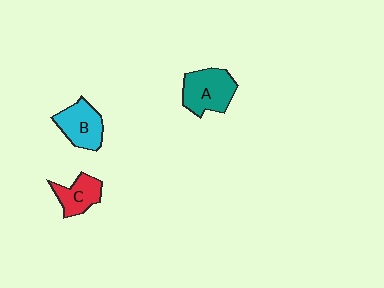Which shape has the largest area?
Shape A (teal).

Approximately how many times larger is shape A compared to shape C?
Approximately 1.5 times.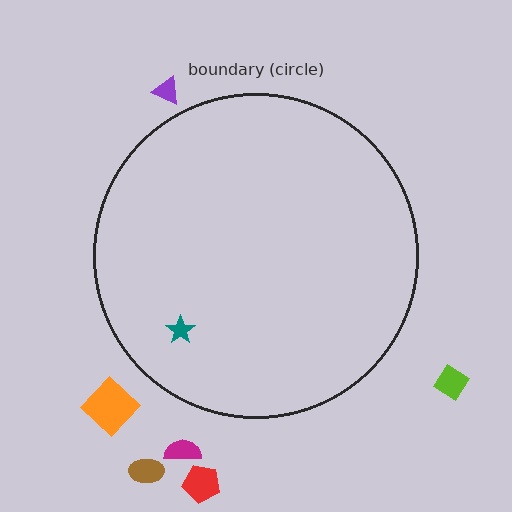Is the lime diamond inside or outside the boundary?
Outside.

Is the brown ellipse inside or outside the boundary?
Outside.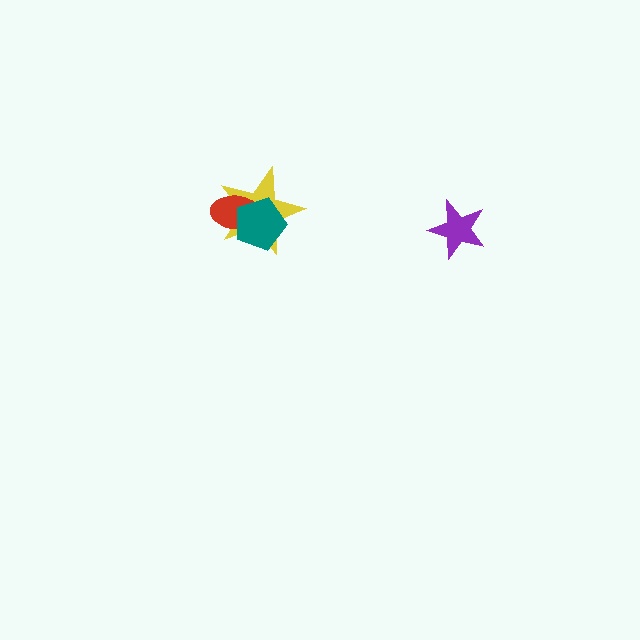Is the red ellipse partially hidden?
Yes, it is partially covered by another shape.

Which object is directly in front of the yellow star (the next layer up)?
The red ellipse is directly in front of the yellow star.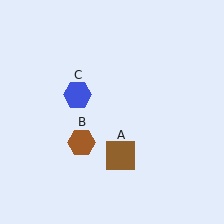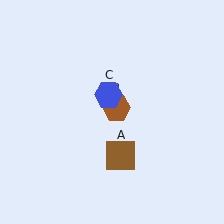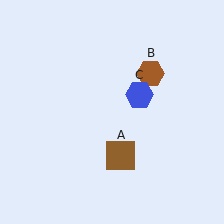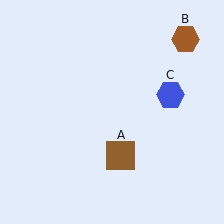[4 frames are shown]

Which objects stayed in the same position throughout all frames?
Brown square (object A) remained stationary.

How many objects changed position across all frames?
2 objects changed position: brown hexagon (object B), blue hexagon (object C).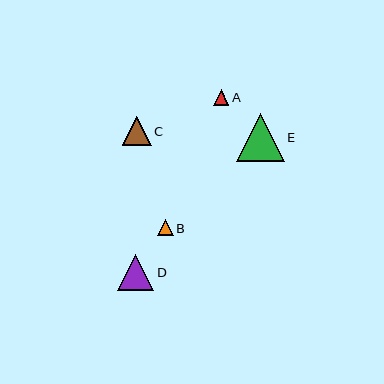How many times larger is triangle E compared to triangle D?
Triangle E is approximately 1.3 times the size of triangle D.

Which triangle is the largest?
Triangle E is the largest with a size of approximately 48 pixels.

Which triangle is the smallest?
Triangle A is the smallest with a size of approximately 16 pixels.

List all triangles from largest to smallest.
From largest to smallest: E, D, C, B, A.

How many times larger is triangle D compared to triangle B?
Triangle D is approximately 2.3 times the size of triangle B.